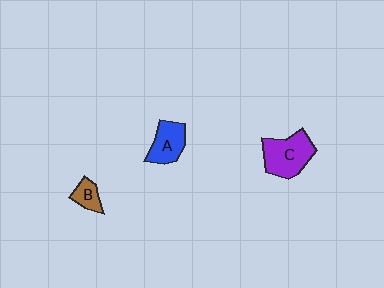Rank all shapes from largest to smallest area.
From largest to smallest: C (purple), A (blue), B (brown).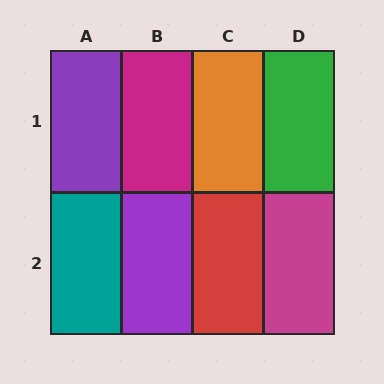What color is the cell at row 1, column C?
Orange.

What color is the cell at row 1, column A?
Purple.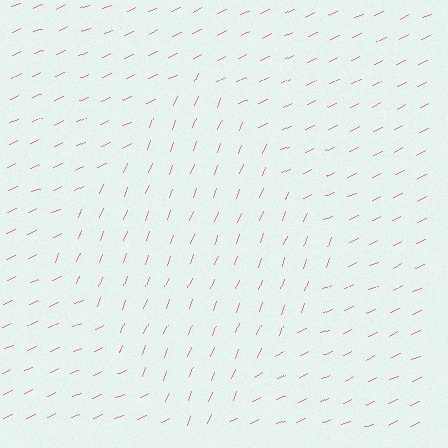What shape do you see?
I see a diamond.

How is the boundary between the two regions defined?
The boundary is defined purely by a change in line orientation (approximately 45 degrees difference). All lines are the same color and thickness.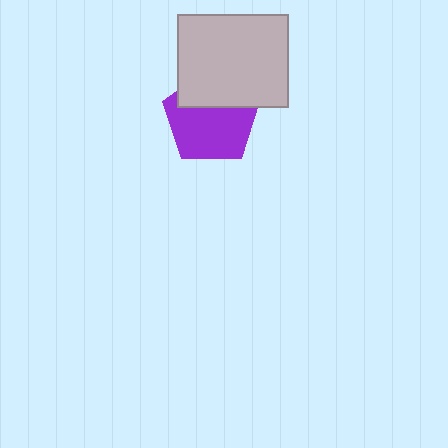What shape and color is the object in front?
The object in front is a light gray rectangle.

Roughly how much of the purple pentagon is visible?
Most of it is visible (roughly 66%).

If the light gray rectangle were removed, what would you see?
You would see the complete purple pentagon.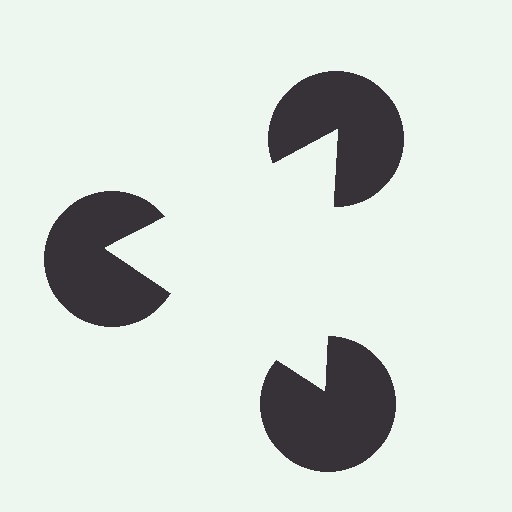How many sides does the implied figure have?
3 sides.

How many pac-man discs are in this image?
There are 3 — one at each vertex of the illusory triangle.